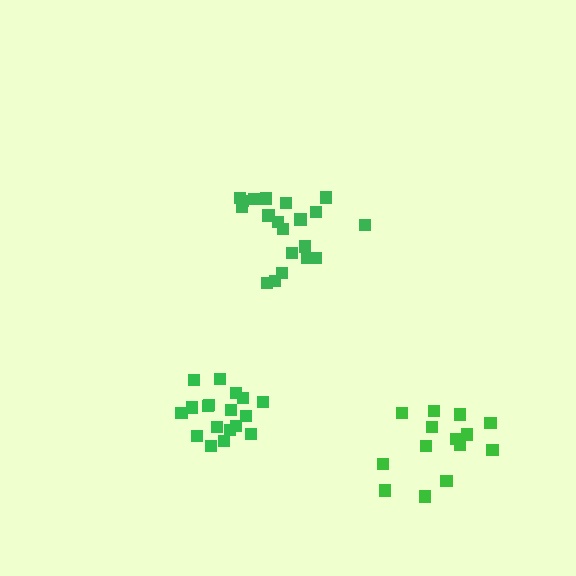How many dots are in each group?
Group 1: 18 dots, Group 2: 20 dots, Group 3: 14 dots (52 total).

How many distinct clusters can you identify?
There are 3 distinct clusters.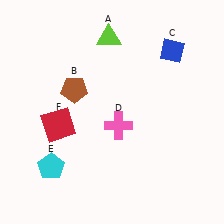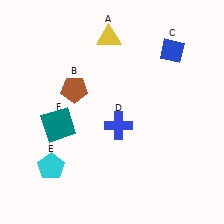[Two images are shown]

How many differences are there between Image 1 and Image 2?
There are 3 differences between the two images.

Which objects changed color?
A changed from lime to yellow. D changed from pink to blue. F changed from red to teal.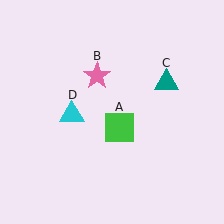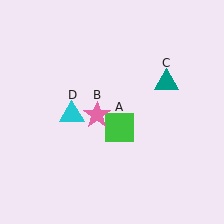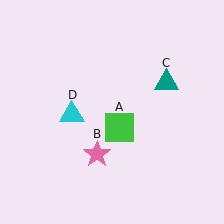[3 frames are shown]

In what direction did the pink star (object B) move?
The pink star (object B) moved down.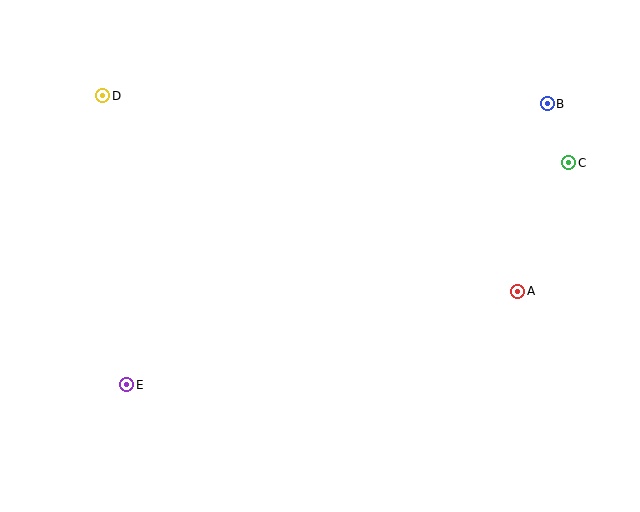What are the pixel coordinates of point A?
Point A is at (518, 291).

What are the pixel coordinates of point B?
Point B is at (547, 104).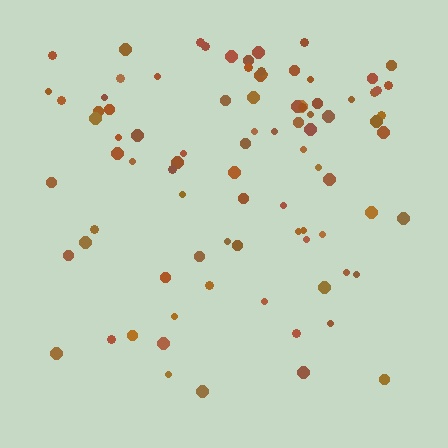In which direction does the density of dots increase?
From bottom to top, with the top side densest.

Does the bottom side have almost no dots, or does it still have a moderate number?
Still a moderate number, just noticeably fewer than the top.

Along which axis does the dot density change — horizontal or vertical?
Vertical.